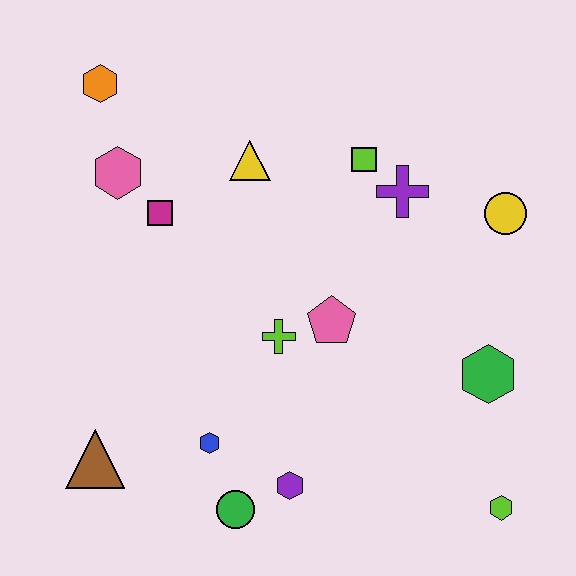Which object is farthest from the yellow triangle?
The lime hexagon is farthest from the yellow triangle.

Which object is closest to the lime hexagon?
The green hexagon is closest to the lime hexagon.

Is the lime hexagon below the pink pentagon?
Yes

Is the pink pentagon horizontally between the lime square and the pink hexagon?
Yes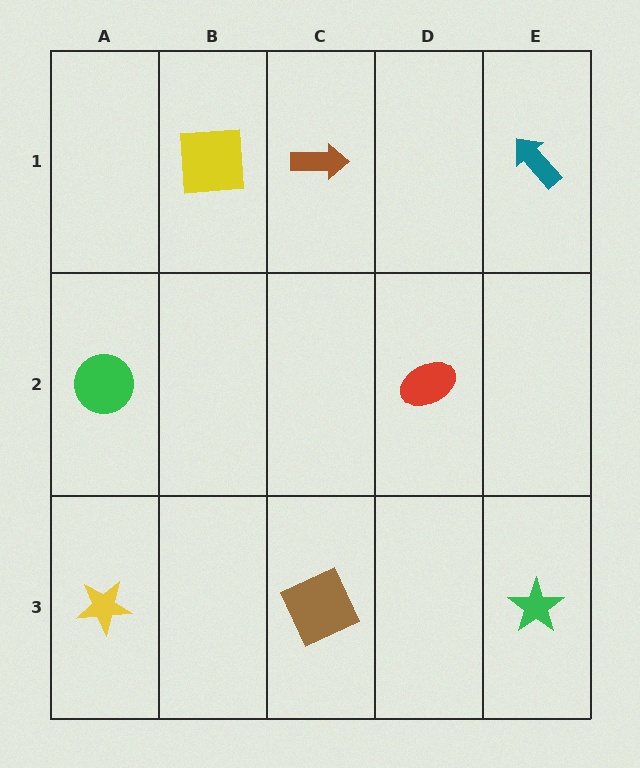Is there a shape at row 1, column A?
No, that cell is empty.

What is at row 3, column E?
A green star.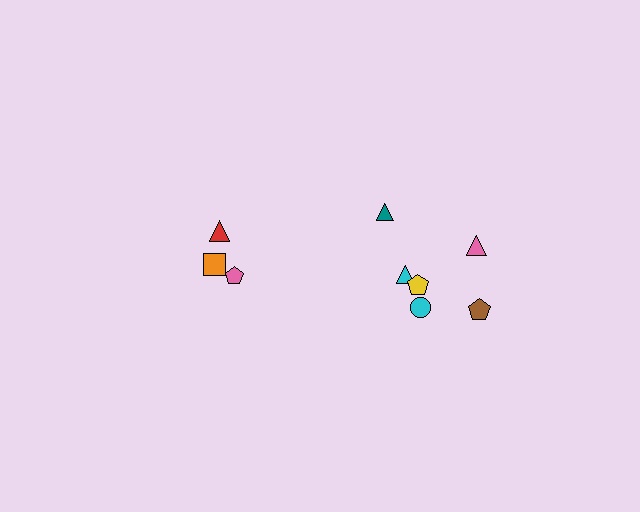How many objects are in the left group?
There are 3 objects.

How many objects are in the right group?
There are 6 objects.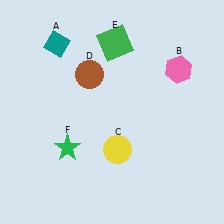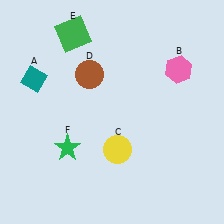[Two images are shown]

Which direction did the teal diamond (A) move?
The teal diamond (A) moved down.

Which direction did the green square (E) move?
The green square (E) moved left.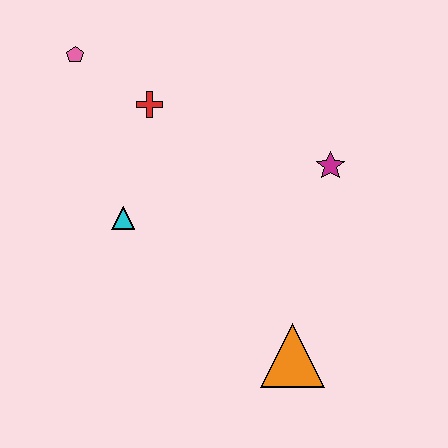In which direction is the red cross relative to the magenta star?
The red cross is to the left of the magenta star.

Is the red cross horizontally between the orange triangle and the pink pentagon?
Yes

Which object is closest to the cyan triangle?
The red cross is closest to the cyan triangle.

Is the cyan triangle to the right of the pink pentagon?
Yes